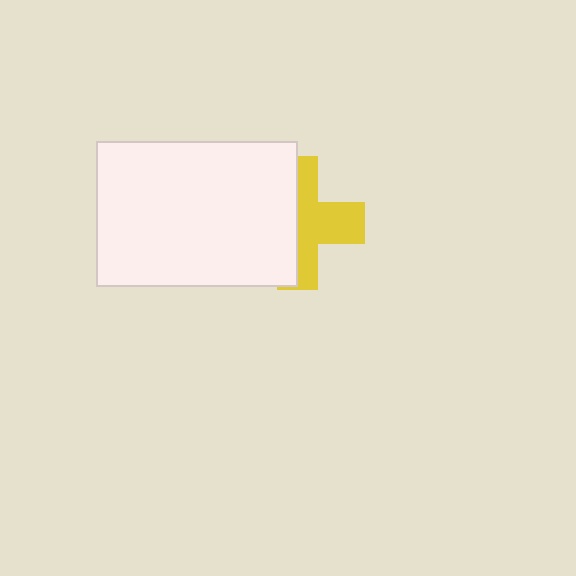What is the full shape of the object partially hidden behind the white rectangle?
The partially hidden object is a yellow cross.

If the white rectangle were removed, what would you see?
You would see the complete yellow cross.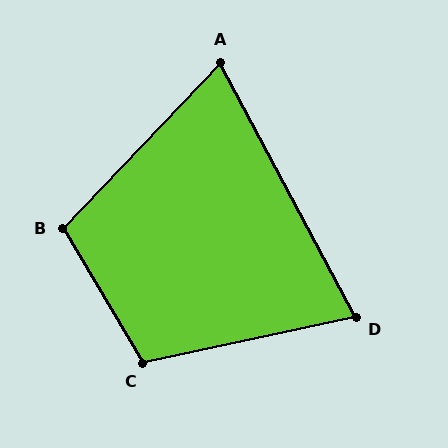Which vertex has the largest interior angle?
C, at approximately 108 degrees.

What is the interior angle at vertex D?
Approximately 74 degrees (acute).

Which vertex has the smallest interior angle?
A, at approximately 72 degrees.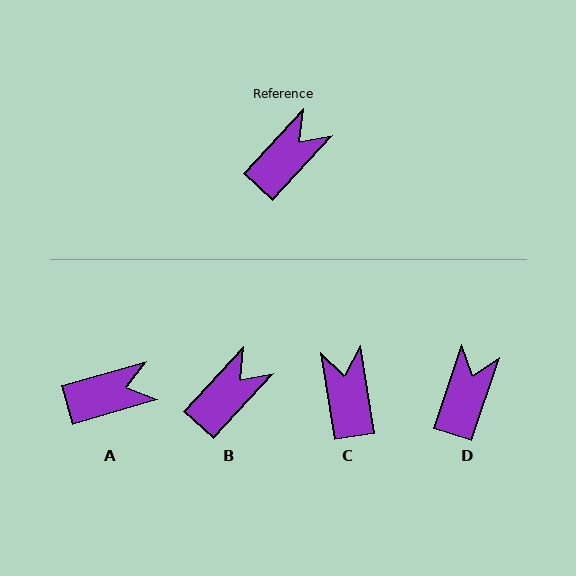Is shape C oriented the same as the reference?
No, it is off by about 52 degrees.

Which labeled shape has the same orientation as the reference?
B.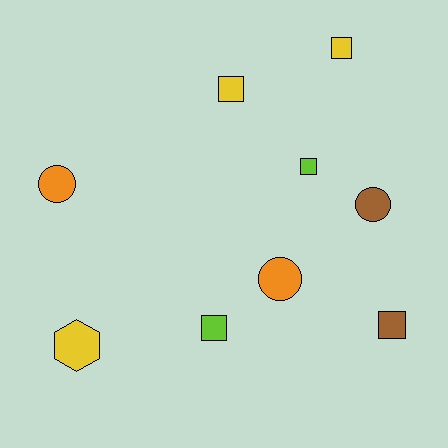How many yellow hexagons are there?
There is 1 yellow hexagon.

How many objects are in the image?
There are 9 objects.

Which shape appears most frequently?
Square, with 5 objects.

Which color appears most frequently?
Yellow, with 3 objects.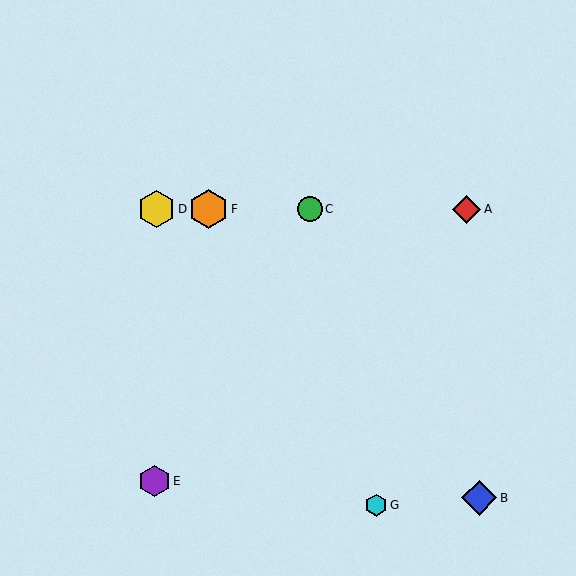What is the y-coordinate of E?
Object E is at y≈481.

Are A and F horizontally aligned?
Yes, both are at y≈209.